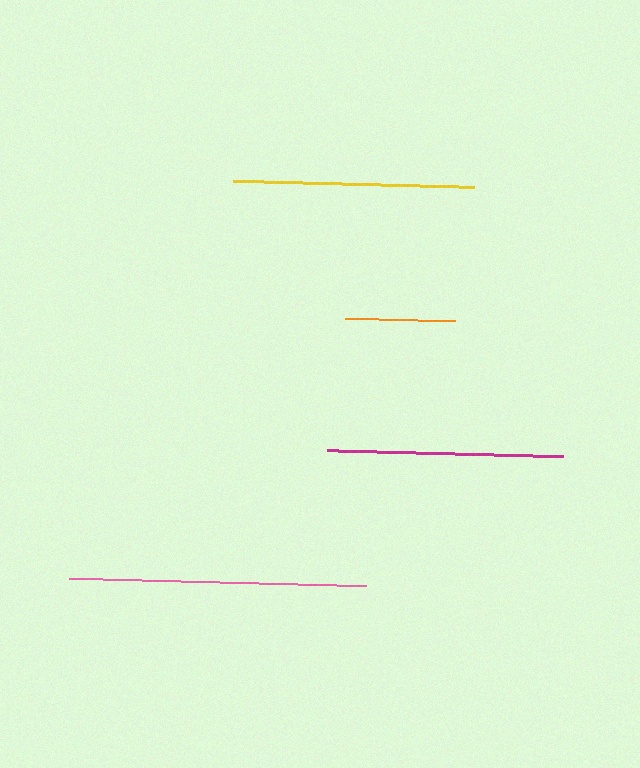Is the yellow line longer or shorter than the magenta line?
The yellow line is longer than the magenta line.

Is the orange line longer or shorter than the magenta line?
The magenta line is longer than the orange line.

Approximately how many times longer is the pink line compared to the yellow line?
The pink line is approximately 1.2 times the length of the yellow line.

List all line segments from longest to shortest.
From longest to shortest: pink, yellow, magenta, orange.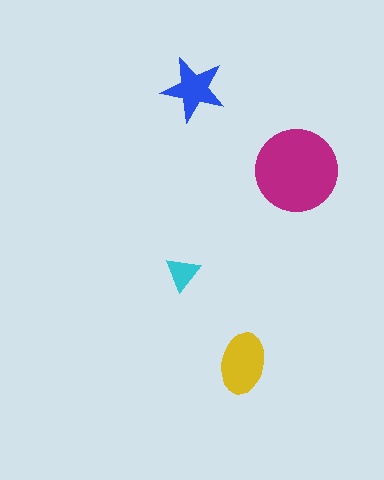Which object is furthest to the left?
The cyan triangle is leftmost.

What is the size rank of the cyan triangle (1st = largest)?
4th.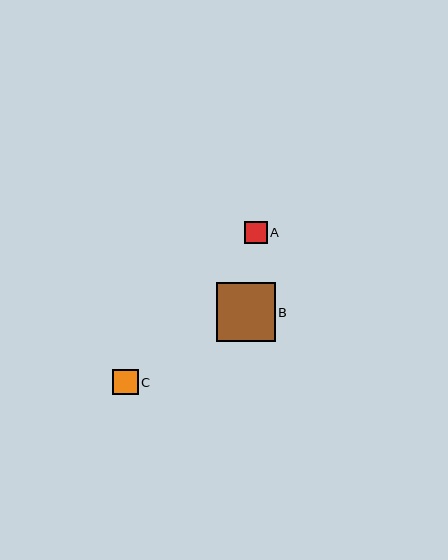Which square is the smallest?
Square A is the smallest with a size of approximately 22 pixels.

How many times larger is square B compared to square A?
Square B is approximately 2.6 times the size of square A.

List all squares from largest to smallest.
From largest to smallest: B, C, A.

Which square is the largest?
Square B is the largest with a size of approximately 59 pixels.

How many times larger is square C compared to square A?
Square C is approximately 1.1 times the size of square A.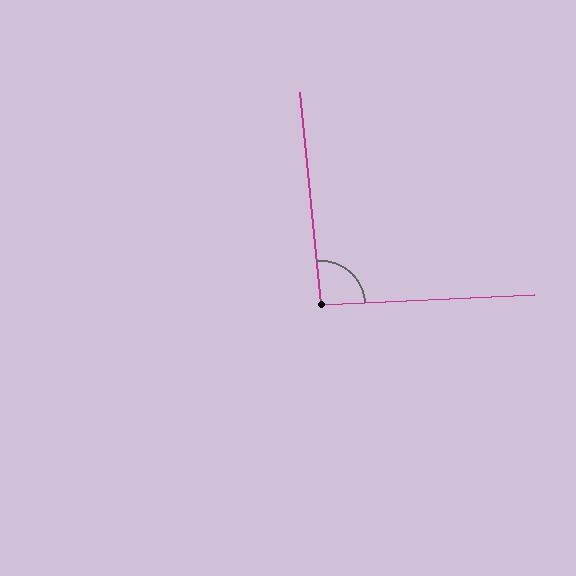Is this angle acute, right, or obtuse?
It is approximately a right angle.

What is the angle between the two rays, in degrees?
Approximately 93 degrees.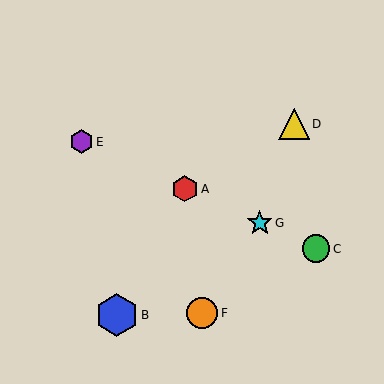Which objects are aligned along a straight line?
Objects A, C, E, G are aligned along a straight line.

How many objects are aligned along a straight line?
4 objects (A, C, E, G) are aligned along a straight line.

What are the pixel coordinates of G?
Object G is at (260, 223).